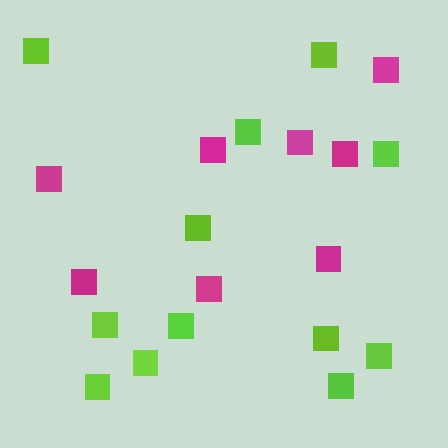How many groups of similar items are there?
There are 2 groups: one group of magenta squares (8) and one group of lime squares (12).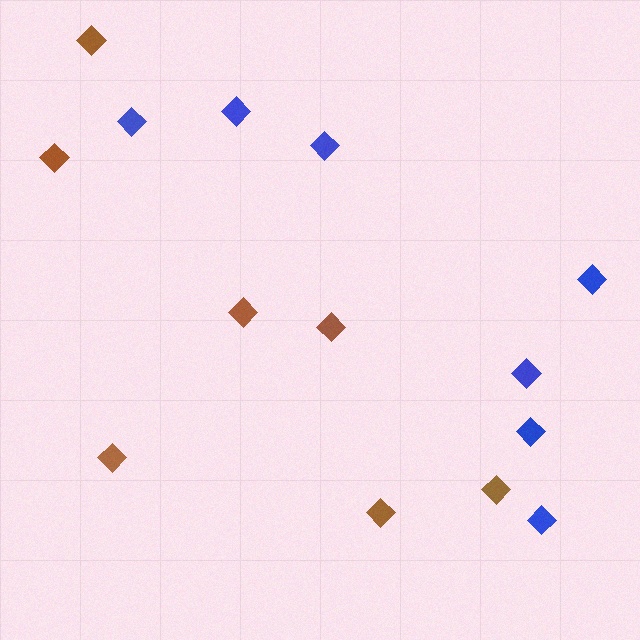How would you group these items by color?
There are 2 groups: one group of brown diamonds (7) and one group of blue diamonds (7).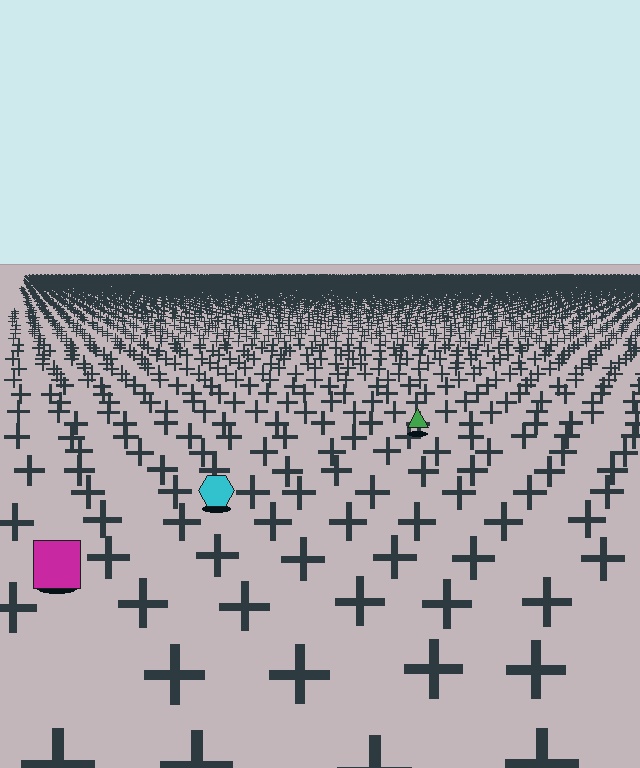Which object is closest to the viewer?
The magenta square is closest. The texture marks near it are larger and more spread out.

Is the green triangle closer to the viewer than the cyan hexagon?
No. The cyan hexagon is closer — you can tell from the texture gradient: the ground texture is coarser near it.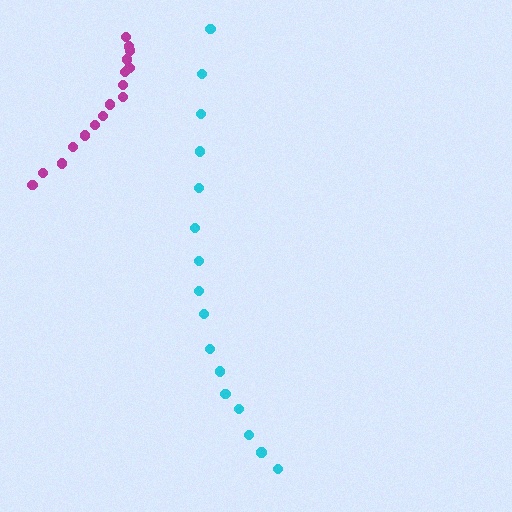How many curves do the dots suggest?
There are 2 distinct paths.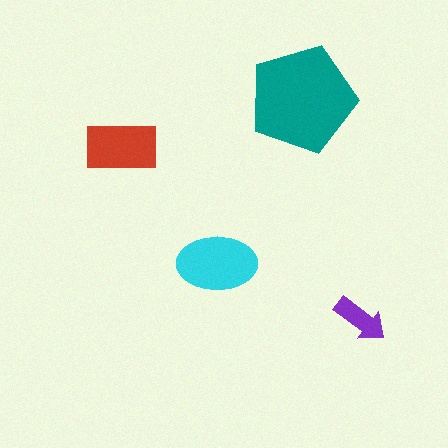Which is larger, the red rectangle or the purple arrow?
The red rectangle.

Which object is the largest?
The teal pentagon.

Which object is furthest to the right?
The purple arrow is rightmost.